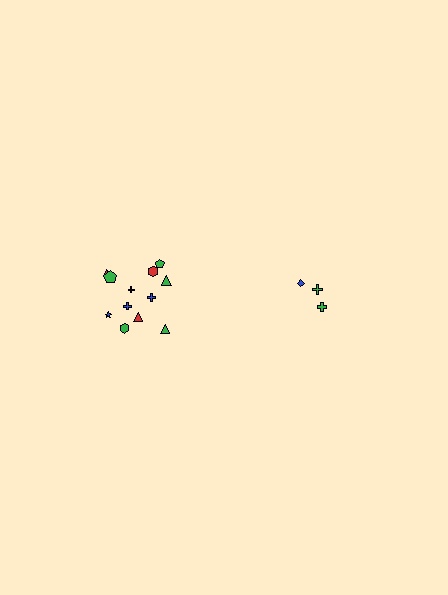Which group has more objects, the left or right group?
The left group.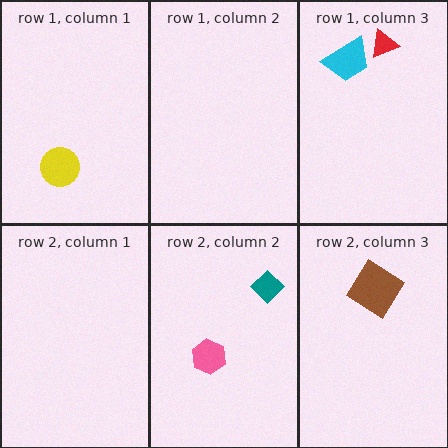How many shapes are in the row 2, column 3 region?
1.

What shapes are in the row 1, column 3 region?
The cyan trapezoid, the red triangle.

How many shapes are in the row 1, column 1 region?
1.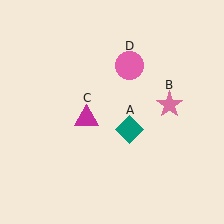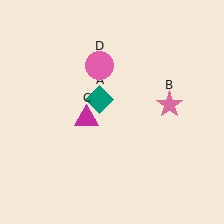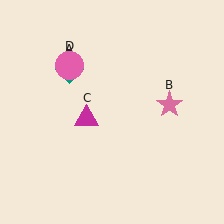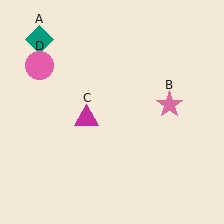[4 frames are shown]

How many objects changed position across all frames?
2 objects changed position: teal diamond (object A), pink circle (object D).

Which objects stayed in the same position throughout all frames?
Pink star (object B) and magenta triangle (object C) remained stationary.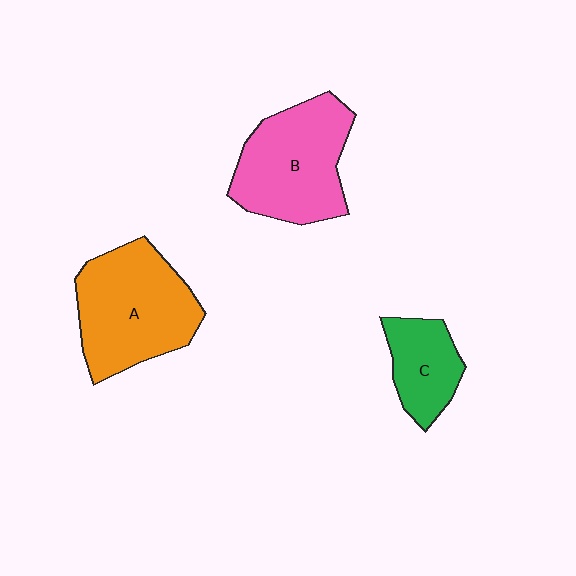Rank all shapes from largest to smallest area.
From largest to smallest: A (orange), B (pink), C (green).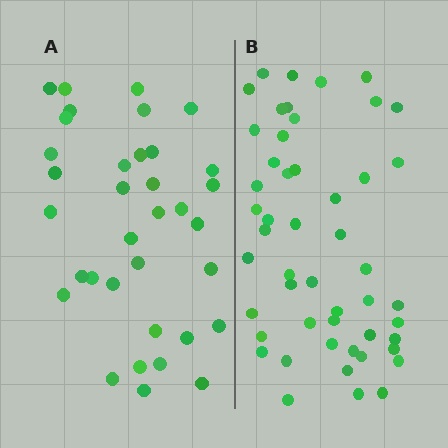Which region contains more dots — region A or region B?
Region B (the right region) has more dots.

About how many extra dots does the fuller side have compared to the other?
Region B has approximately 15 more dots than region A.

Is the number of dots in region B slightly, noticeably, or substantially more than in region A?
Region B has noticeably more, but not dramatically so. The ratio is roughly 1.4 to 1.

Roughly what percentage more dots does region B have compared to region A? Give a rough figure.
About 45% more.